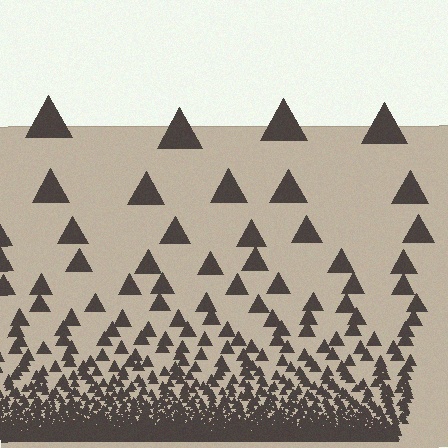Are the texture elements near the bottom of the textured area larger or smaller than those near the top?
Smaller. The gradient is inverted — elements near the bottom are smaller and denser.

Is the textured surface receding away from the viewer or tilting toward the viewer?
The surface appears to tilt toward the viewer. Texture elements get larger and sparser toward the top.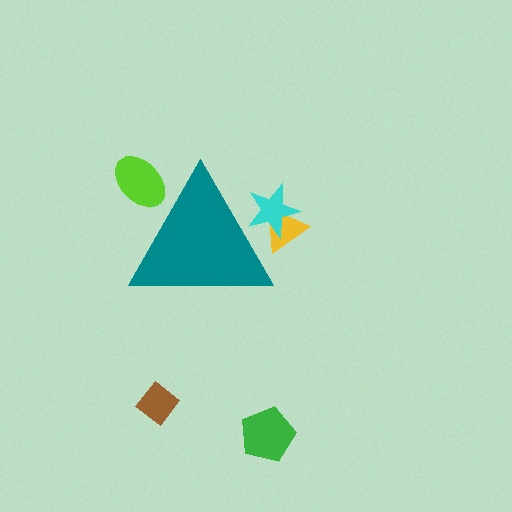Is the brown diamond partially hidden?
No, the brown diamond is fully visible.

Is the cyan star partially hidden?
Yes, the cyan star is partially hidden behind the teal triangle.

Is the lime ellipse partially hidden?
Yes, the lime ellipse is partially hidden behind the teal triangle.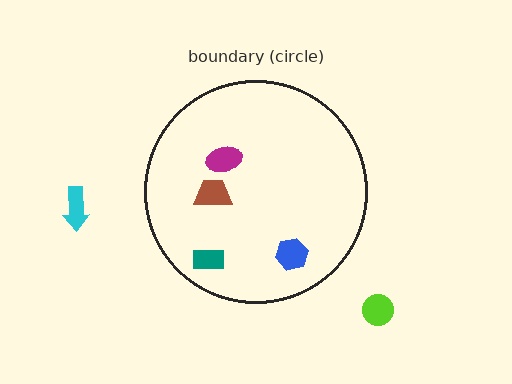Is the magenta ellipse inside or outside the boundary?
Inside.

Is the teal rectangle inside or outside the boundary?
Inside.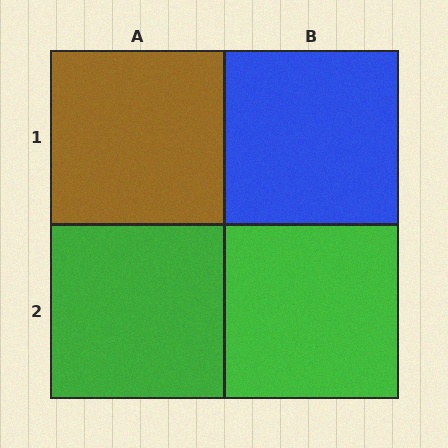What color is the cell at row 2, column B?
Green.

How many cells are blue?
1 cell is blue.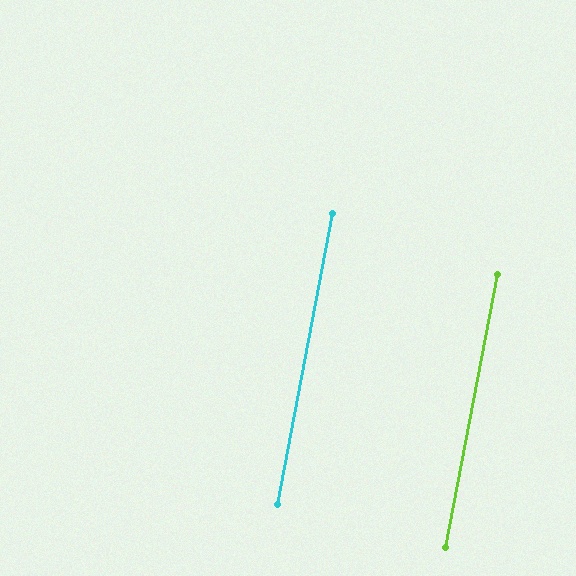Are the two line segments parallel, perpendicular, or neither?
Parallel — their directions differ by only 0.0°.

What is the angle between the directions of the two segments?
Approximately 0 degrees.